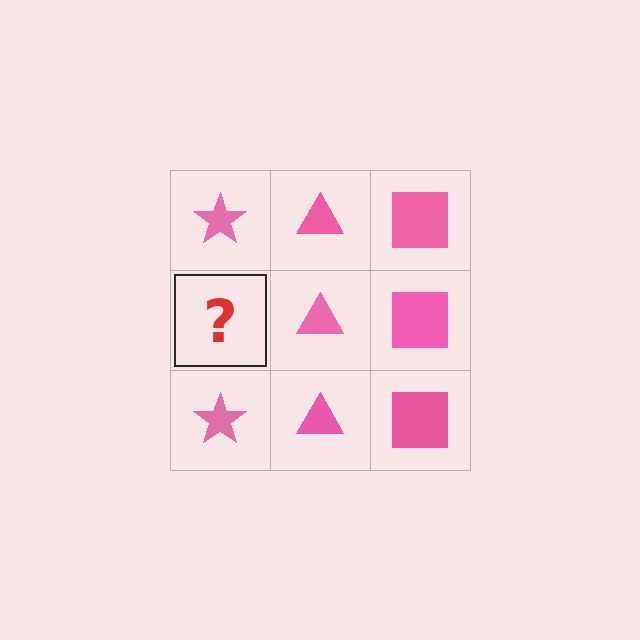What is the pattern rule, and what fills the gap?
The rule is that each column has a consistent shape. The gap should be filled with a pink star.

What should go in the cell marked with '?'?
The missing cell should contain a pink star.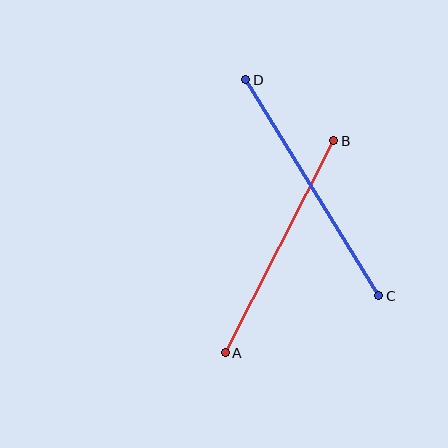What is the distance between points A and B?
The distance is approximately 238 pixels.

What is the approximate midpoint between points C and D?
The midpoint is at approximately (312, 188) pixels.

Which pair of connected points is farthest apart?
Points C and D are farthest apart.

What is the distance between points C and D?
The distance is approximately 254 pixels.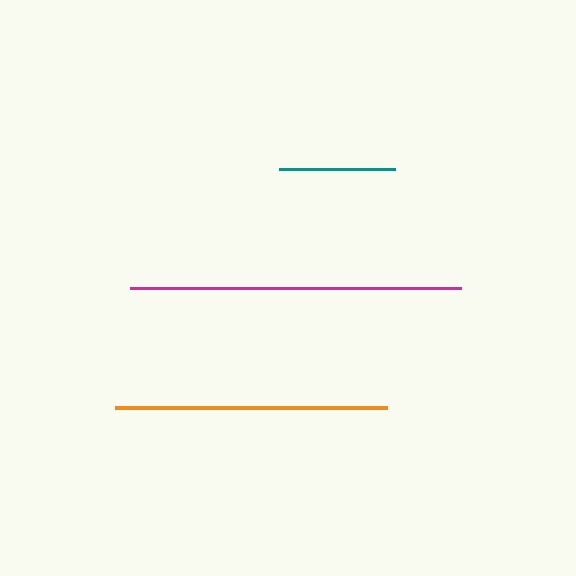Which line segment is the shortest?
The teal line is the shortest at approximately 116 pixels.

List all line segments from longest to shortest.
From longest to shortest: magenta, orange, teal.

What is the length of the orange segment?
The orange segment is approximately 272 pixels long.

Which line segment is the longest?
The magenta line is the longest at approximately 331 pixels.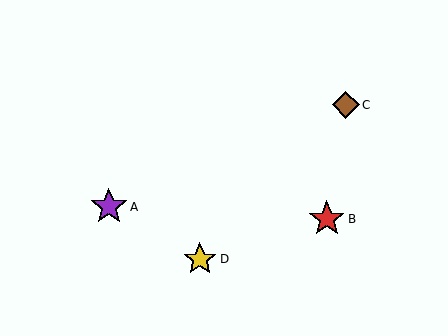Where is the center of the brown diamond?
The center of the brown diamond is at (346, 105).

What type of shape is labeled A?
Shape A is a purple star.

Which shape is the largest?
The purple star (labeled A) is the largest.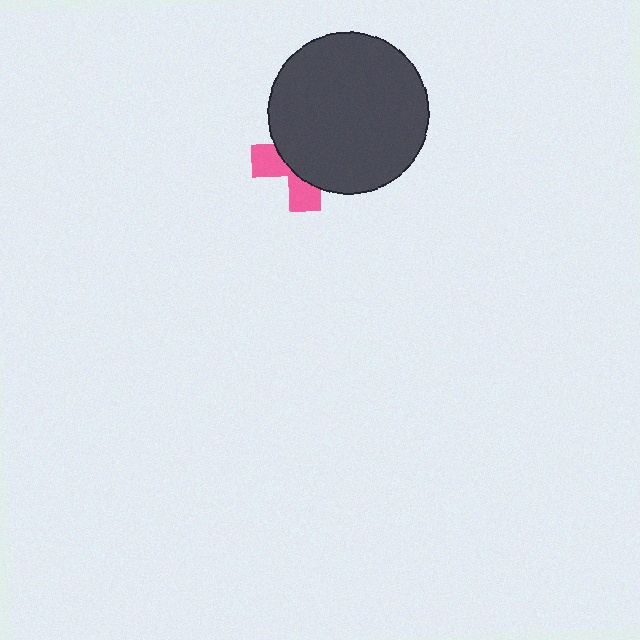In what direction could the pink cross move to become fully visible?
The pink cross could move toward the lower-left. That would shift it out from behind the dark gray circle entirely.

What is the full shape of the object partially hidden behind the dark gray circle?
The partially hidden object is a pink cross.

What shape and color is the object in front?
The object in front is a dark gray circle.